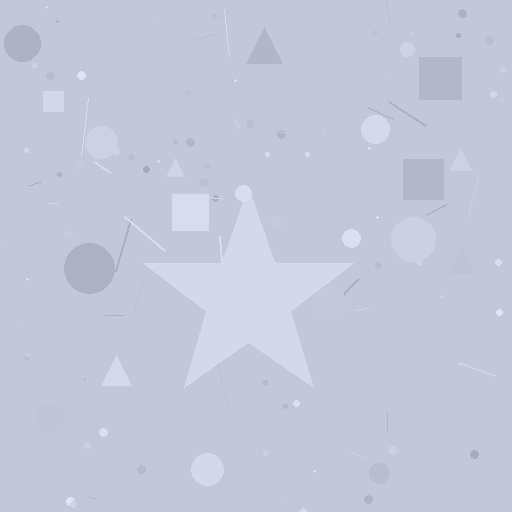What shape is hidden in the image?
A star is hidden in the image.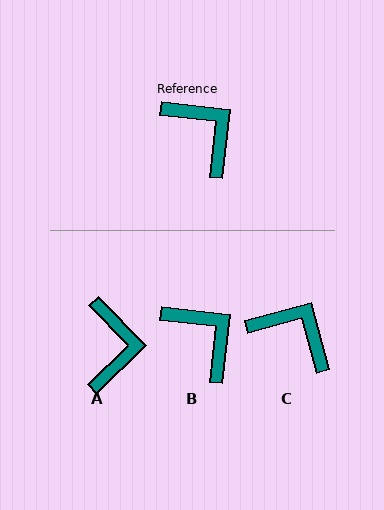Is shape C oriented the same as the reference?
No, it is off by about 21 degrees.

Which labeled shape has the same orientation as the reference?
B.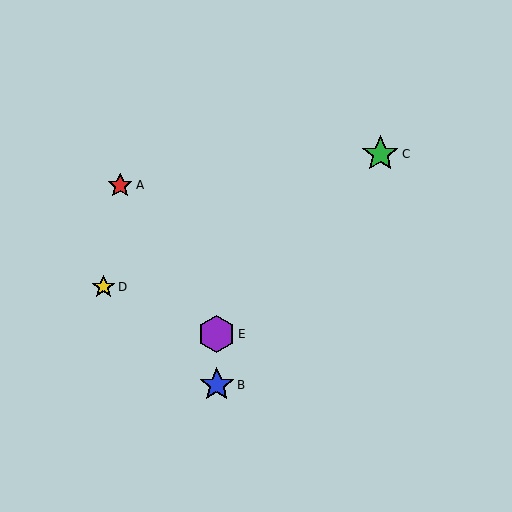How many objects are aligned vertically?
2 objects (B, E) are aligned vertically.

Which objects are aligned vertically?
Objects B, E are aligned vertically.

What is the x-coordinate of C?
Object C is at x≈380.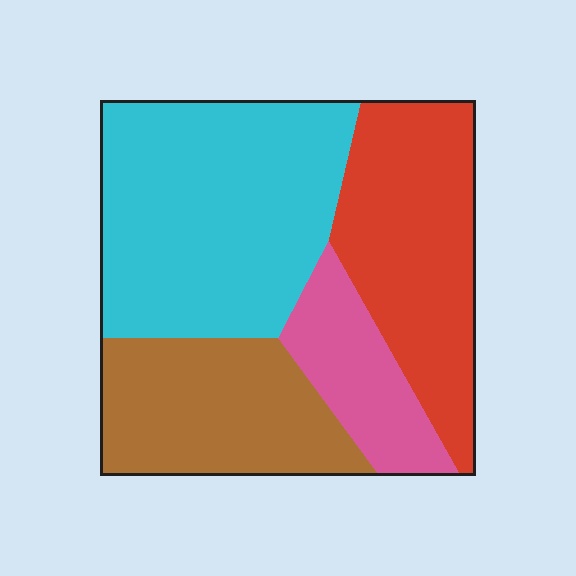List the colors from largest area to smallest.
From largest to smallest: cyan, red, brown, pink.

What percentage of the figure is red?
Red covers about 25% of the figure.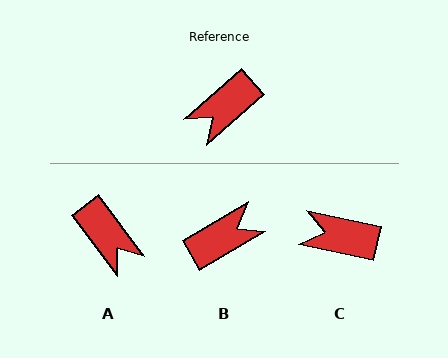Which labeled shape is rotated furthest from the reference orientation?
B, about 168 degrees away.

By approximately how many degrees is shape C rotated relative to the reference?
Approximately 54 degrees clockwise.